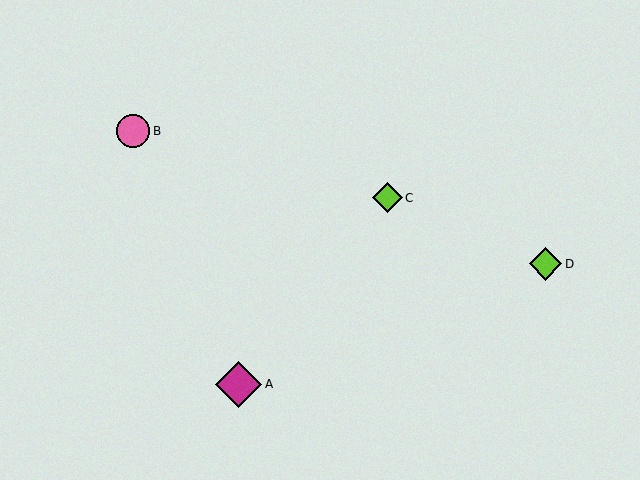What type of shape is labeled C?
Shape C is a lime diamond.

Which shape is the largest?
The magenta diamond (labeled A) is the largest.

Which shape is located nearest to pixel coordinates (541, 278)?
The lime diamond (labeled D) at (546, 264) is nearest to that location.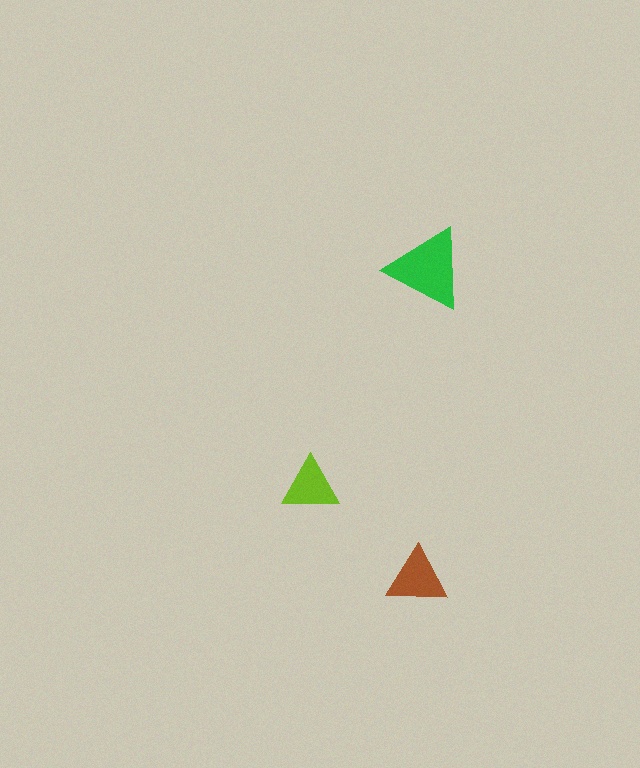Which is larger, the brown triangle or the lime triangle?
The brown one.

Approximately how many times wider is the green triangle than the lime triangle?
About 1.5 times wider.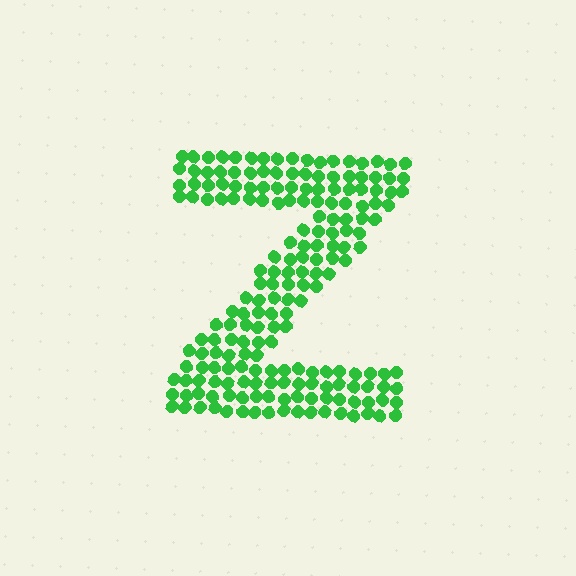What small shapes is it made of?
It is made of small circles.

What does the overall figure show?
The overall figure shows the letter Z.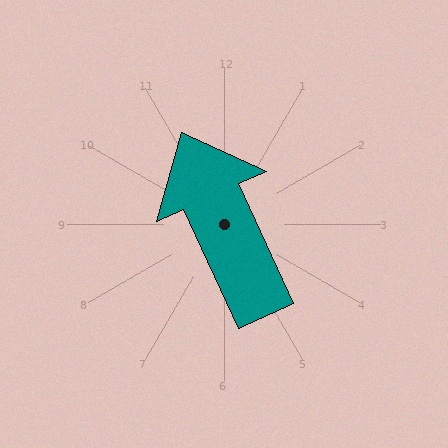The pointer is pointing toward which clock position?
Roughly 11 o'clock.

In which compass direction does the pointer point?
Northwest.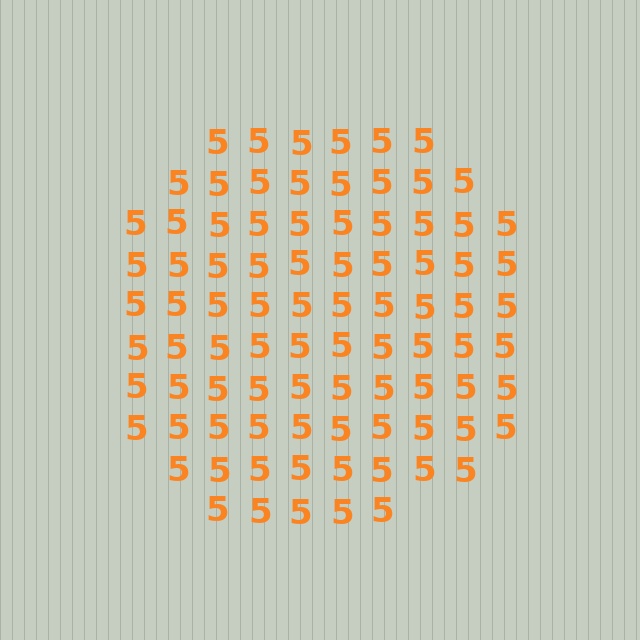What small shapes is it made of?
It is made of small digit 5's.